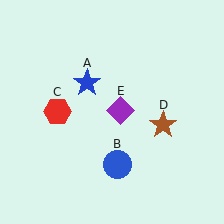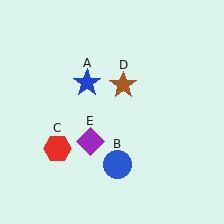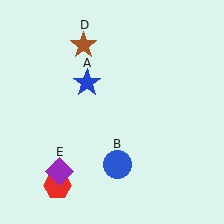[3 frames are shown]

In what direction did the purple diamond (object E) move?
The purple diamond (object E) moved down and to the left.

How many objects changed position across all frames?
3 objects changed position: red hexagon (object C), brown star (object D), purple diamond (object E).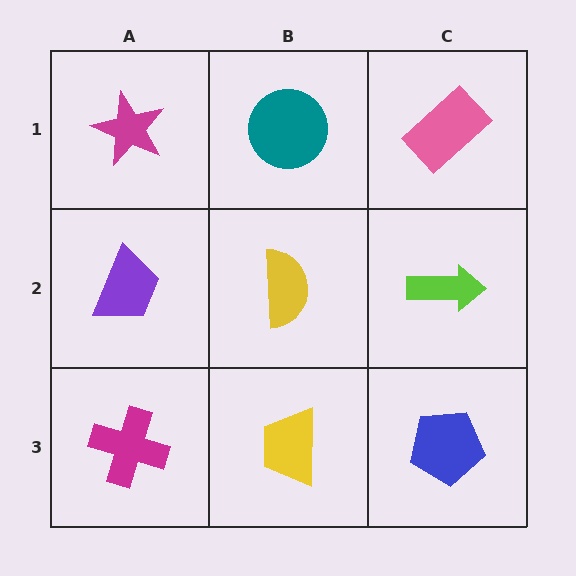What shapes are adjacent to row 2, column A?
A magenta star (row 1, column A), a magenta cross (row 3, column A), a yellow semicircle (row 2, column B).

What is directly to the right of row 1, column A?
A teal circle.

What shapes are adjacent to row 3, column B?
A yellow semicircle (row 2, column B), a magenta cross (row 3, column A), a blue pentagon (row 3, column C).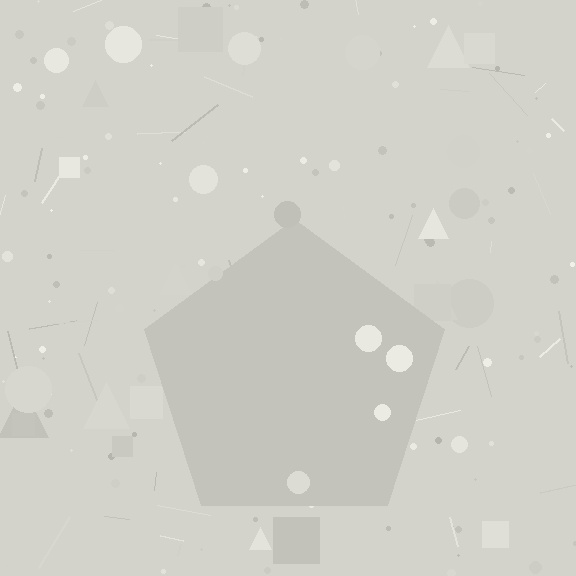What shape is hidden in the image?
A pentagon is hidden in the image.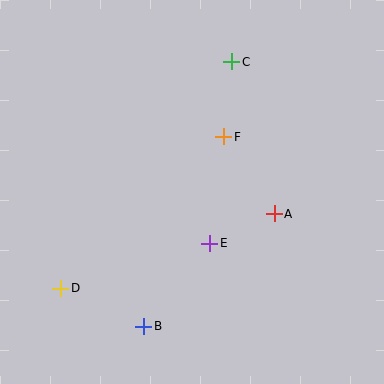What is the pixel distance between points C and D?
The distance between C and D is 283 pixels.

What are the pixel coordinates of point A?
Point A is at (274, 214).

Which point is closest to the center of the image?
Point E at (210, 243) is closest to the center.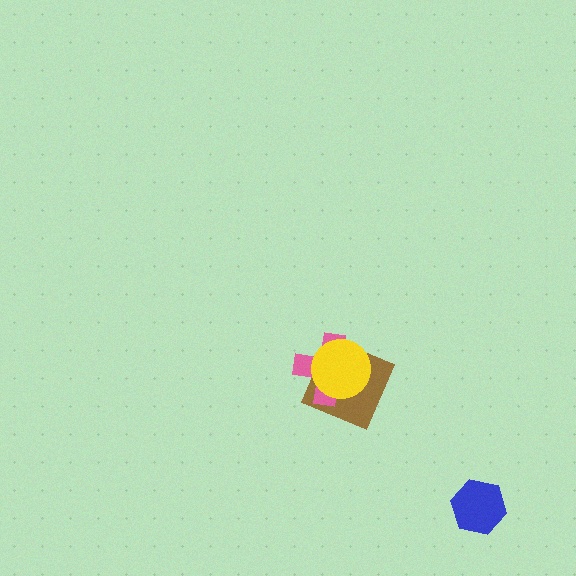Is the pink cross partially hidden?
Yes, it is partially covered by another shape.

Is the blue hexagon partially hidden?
No, no other shape covers it.